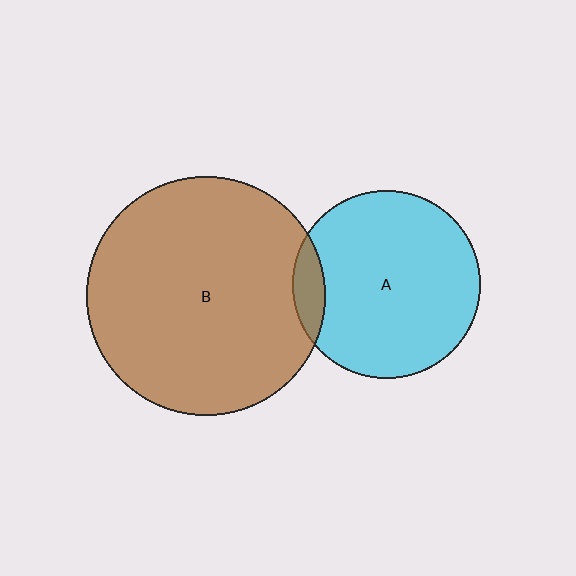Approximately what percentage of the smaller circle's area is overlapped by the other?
Approximately 10%.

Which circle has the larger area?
Circle B (brown).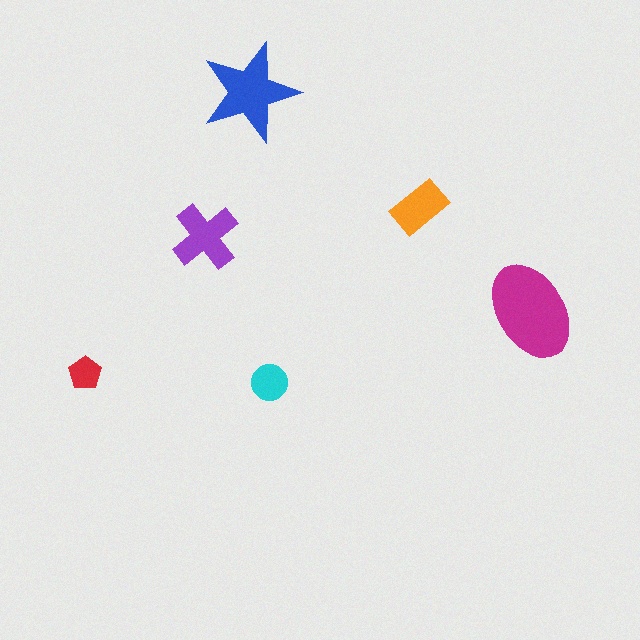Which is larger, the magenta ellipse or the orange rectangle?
The magenta ellipse.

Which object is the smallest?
The red pentagon.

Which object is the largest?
The magenta ellipse.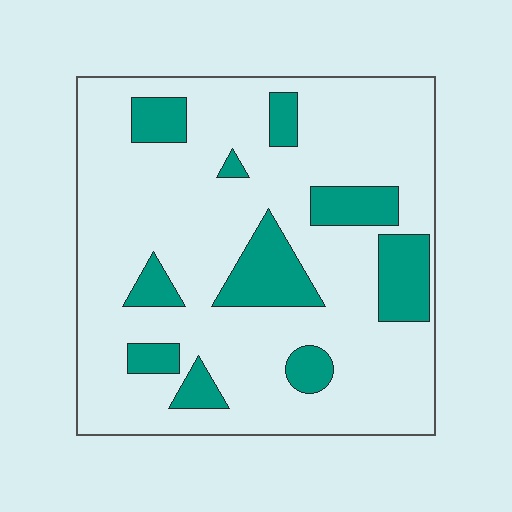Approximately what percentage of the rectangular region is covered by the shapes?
Approximately 20%.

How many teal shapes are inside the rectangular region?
10.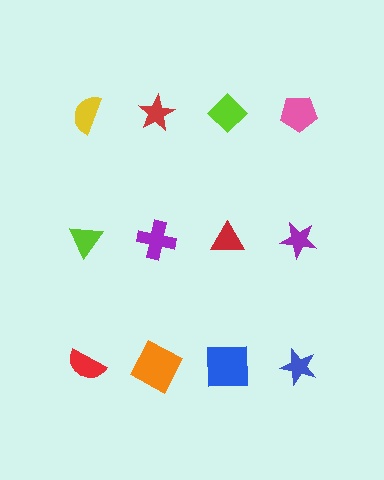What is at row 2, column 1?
A lime triangle.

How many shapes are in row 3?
4 shapes.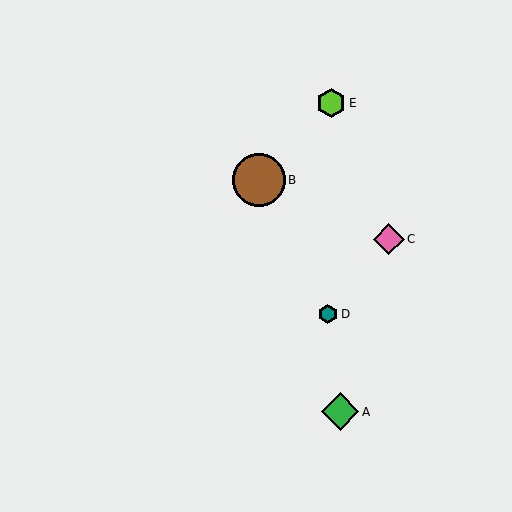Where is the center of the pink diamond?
The center of the pink diamond is at (389, 239).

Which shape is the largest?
The brown circle (labeled B) is the largest.